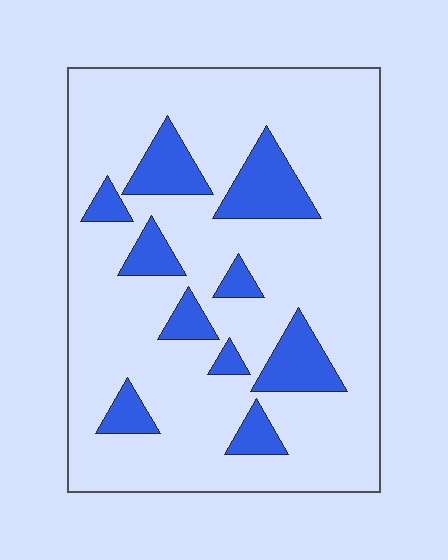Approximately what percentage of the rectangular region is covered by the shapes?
Approximately 20%.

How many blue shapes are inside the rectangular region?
10.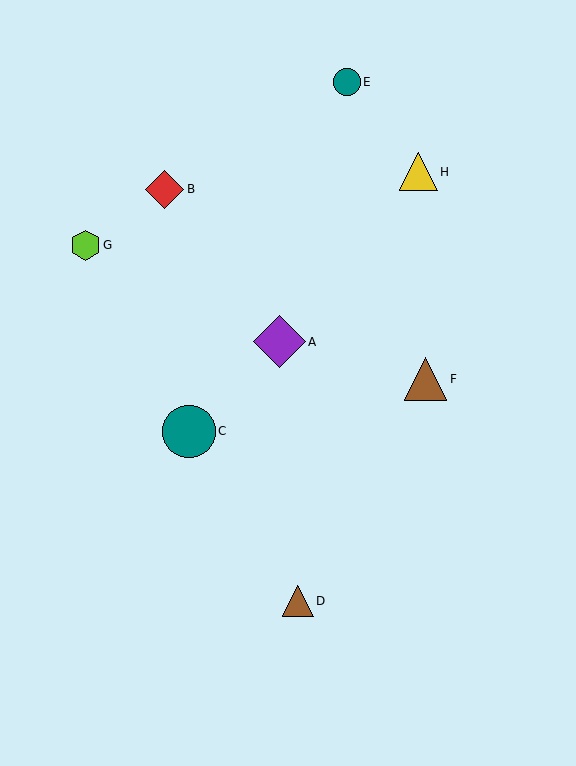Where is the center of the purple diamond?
The center of the purple diamond is at (279, 342).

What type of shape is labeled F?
Shape F is a brown triangle.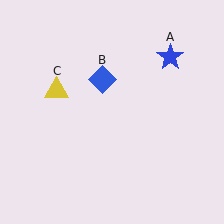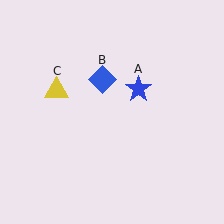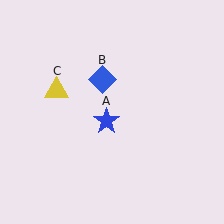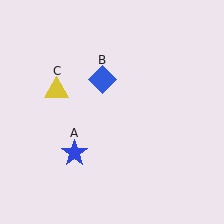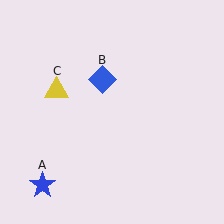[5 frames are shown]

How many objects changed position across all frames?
1 object changed position: blue star (object A).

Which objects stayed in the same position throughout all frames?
Blue diamond (object B) and yellow triangle (object C) remained stationary.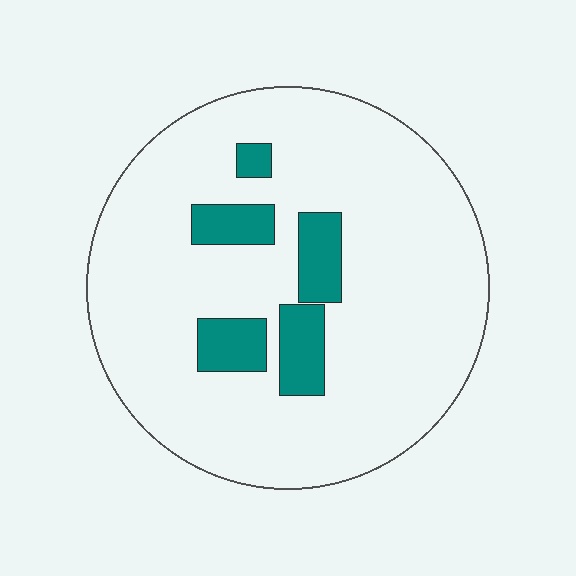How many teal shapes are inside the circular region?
5.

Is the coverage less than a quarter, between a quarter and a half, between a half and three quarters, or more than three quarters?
Less than a quarter.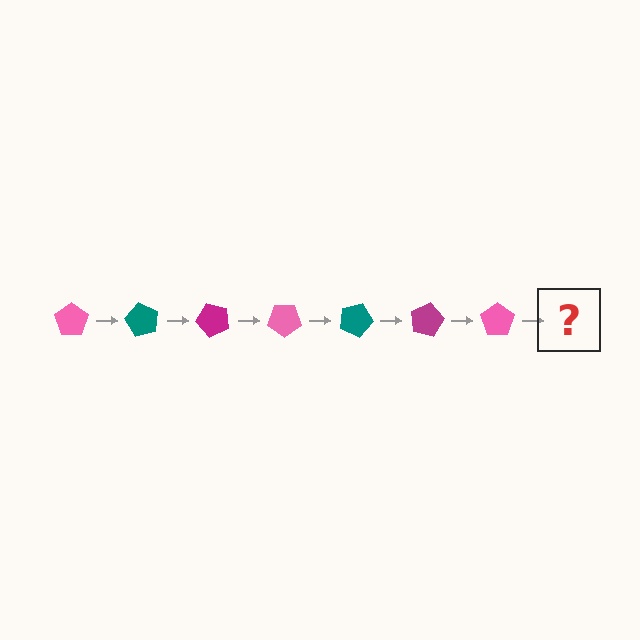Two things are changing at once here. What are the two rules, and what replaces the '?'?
The two rules are that it rotates 60 degrees each step and the color cycles through pink, teal, and magenta. The '?' should be a teal pentagon, rotated 420 degrees from the start.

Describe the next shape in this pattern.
It should be a teal pentagon, rotated 420 degrees from the start.